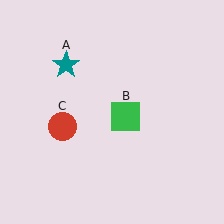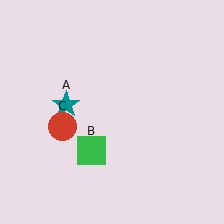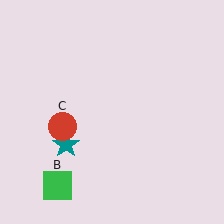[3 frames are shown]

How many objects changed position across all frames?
2 objects changed position: teal star (object A), green square (object B).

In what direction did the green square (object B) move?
The green square (object B) moved down and to the left.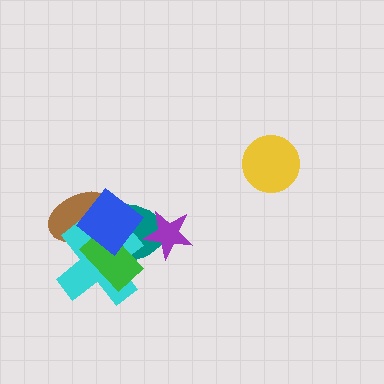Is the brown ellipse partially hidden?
Yes, it is partially covered by another shape.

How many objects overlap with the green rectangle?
4 objects overlap with the green rectangle.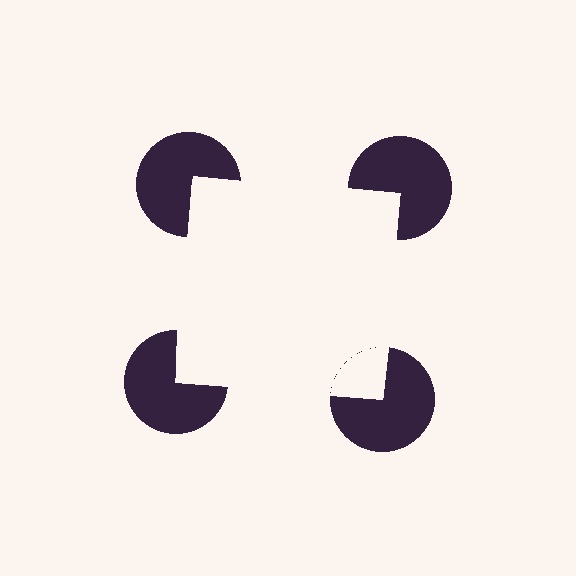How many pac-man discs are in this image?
There are 4 — one at each vertex of the illusory square.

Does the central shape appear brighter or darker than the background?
It typically appears slightly brighter than the background, even though no actual brightness change is drawn.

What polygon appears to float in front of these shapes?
An illusory square — its edges are inferred from the aligned wedge cuts in the pac-man discs, not physically drawn.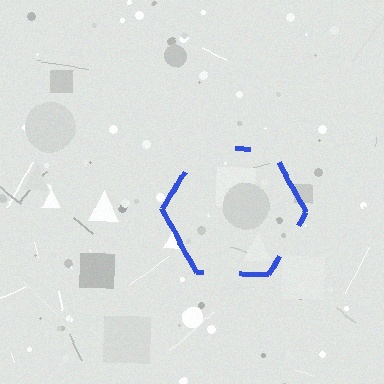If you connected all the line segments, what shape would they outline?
They would outline a hexagon.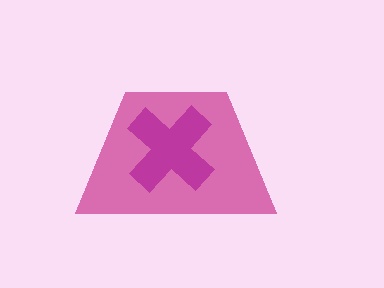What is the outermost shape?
The pink trapezoid.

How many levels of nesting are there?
2.